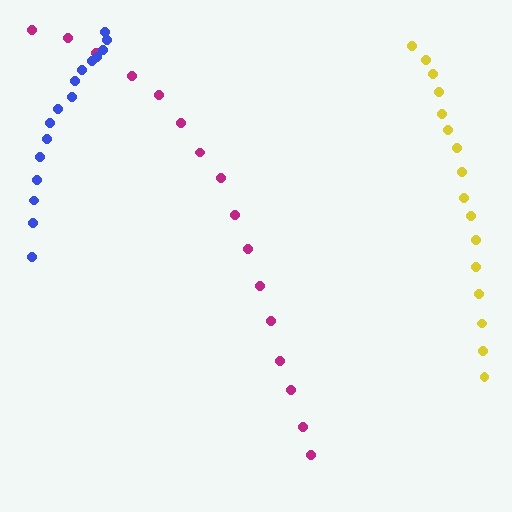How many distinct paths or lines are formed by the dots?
There are 3 distinct paths.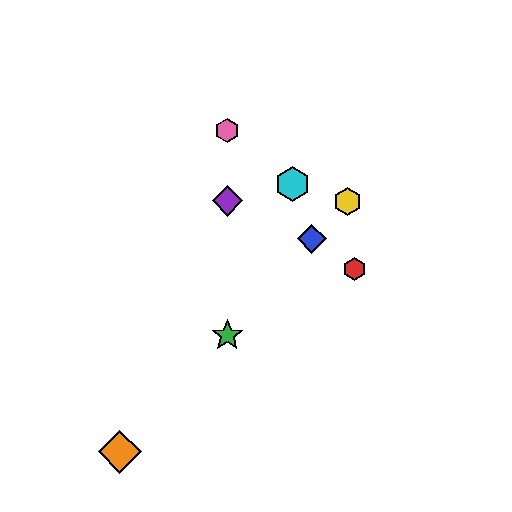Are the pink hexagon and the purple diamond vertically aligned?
Yes, both are at x≈227.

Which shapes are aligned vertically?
The green star, the purple diamond, the pink hexagon are aligned vertically.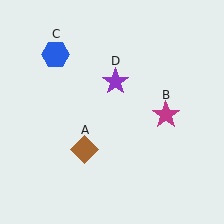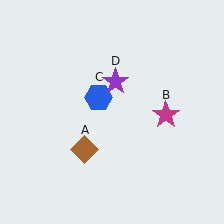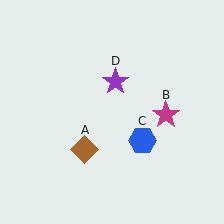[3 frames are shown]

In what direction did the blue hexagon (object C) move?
The blue hexagon (object C) moved down and to the right.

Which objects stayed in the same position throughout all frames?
Brown diamond (object A) and magenta star (object B) and purple star (object D) remained stationary.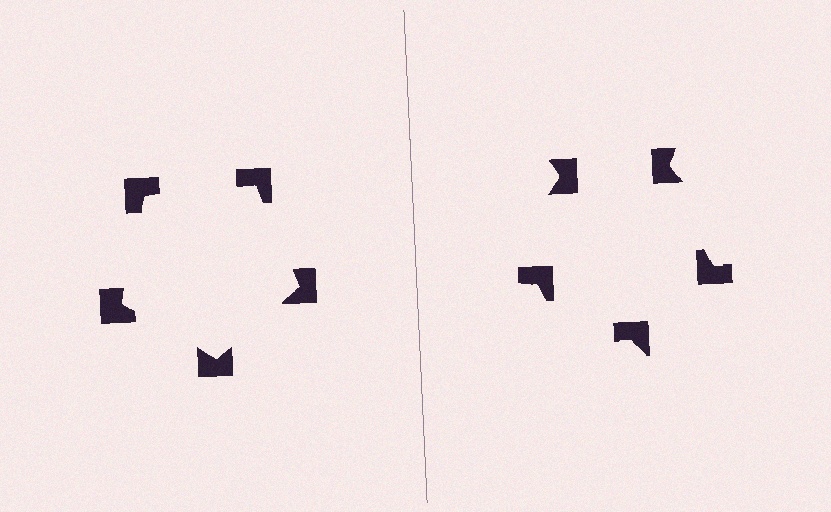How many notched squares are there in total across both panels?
10 — 5 on each side.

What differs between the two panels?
The notched squares are positioned identically on both sides; only the wedge orientations differ. On the left they align to a pentagon; on the right they are misaligned.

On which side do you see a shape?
An illusory pentagon appears on the left side. On the right side the wedge cuts are rotated, so no coherent shape forms.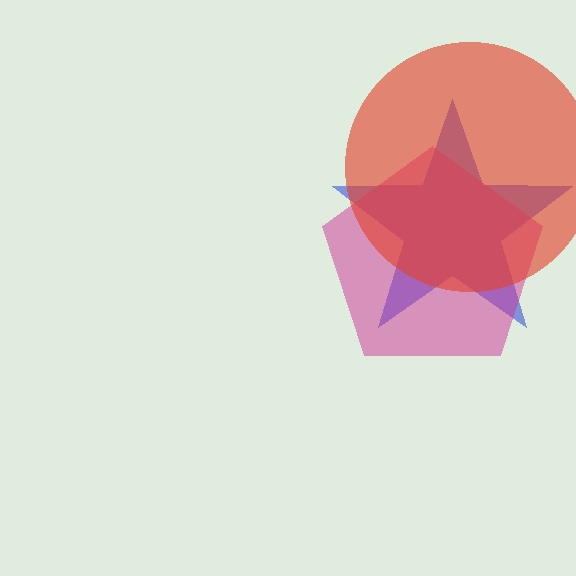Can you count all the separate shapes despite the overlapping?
Yes, there are 3 separate shapes.